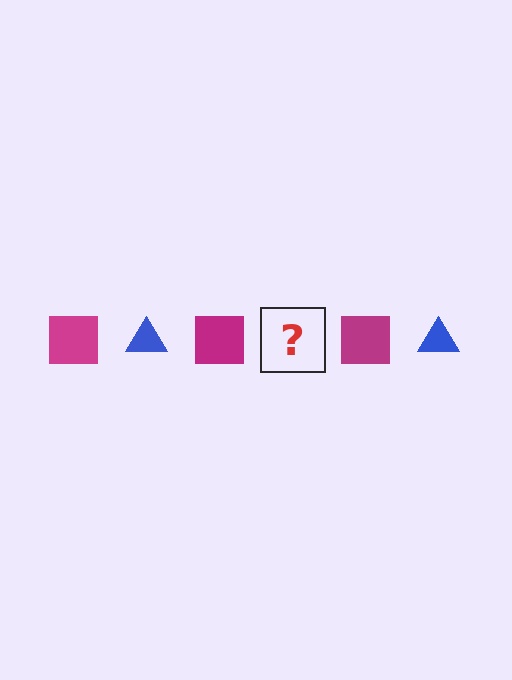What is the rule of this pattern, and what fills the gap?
The rule is that the pattern alternates between magenta square and blue triangle. The gap should be filled with a blue triangle.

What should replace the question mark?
The question mark should be replaced with a blue triangle.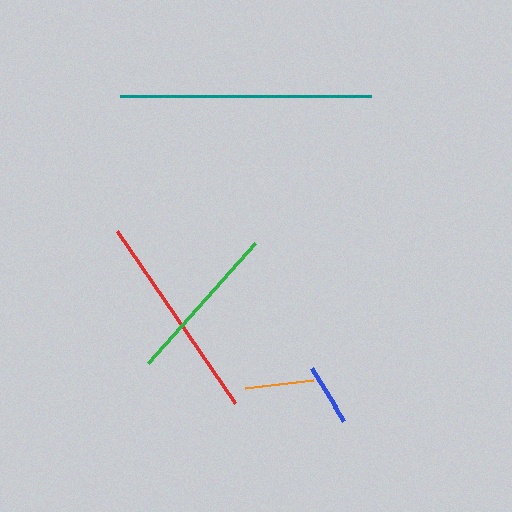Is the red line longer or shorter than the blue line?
The red line is longer than the blue line.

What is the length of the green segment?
The green segment is approximately 161 pixels long.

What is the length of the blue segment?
The blue segment is approximately 63 pixels long.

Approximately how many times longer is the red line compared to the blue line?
The red line is approximately 3.3 times the length of the blue line.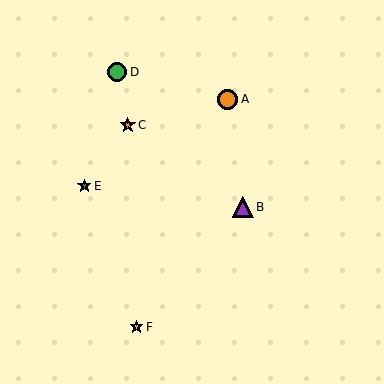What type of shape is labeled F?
Shape F is a yellow star.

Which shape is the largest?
The purple triangle (labeled B) is the largest.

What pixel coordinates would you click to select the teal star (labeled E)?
Click at (84, 186) to select the teal star E.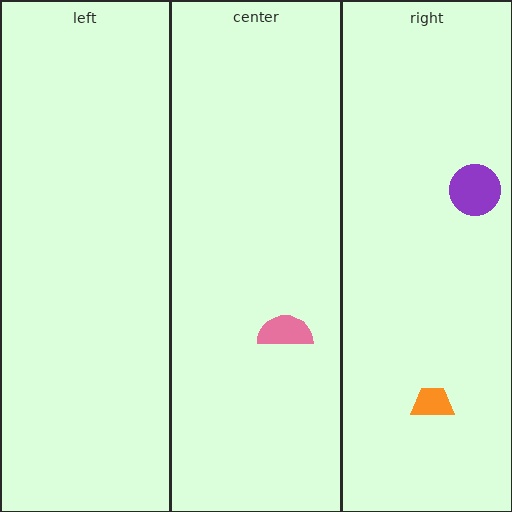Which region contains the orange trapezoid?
The right region.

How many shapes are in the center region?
1.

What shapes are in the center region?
The pink semicircle.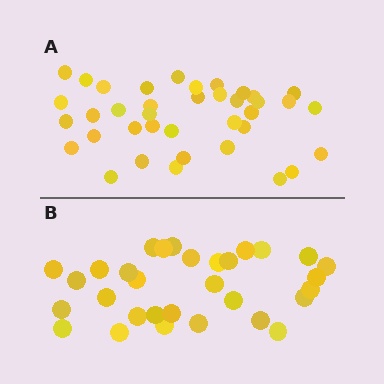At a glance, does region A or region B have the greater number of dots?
Region A (the top region) has more dots.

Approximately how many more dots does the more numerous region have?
Region A has roughly 8 or so more dots than region B.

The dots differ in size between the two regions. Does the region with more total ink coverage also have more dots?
No. Region B has more total ink coverage because its dots are larger, but region A actually contains more individual dots. Total area can be misleading — the number of items is what matters here.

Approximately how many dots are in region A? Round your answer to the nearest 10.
About 40 dots. (The exact count is 38, which rounds to 40.)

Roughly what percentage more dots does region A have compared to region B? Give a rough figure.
About 25% more.